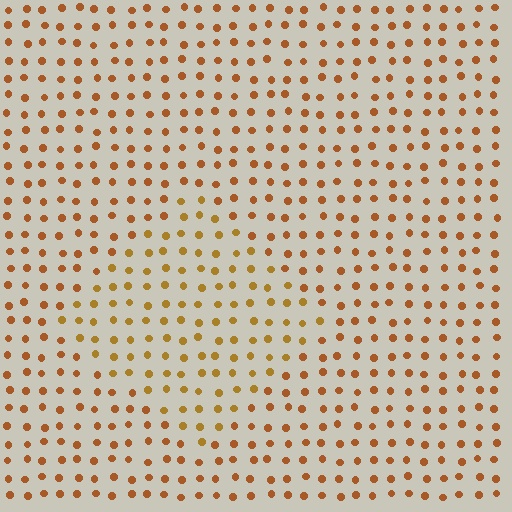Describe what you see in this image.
The image is filled with small brown elements in a uniform arrangement. A diamond-shaped region is visible where the elements are tinted to a slightly different hue, forming a subtle color boundary.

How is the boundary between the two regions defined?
The boundary is defined purely by a slight shift in hue (about 18 degrees). Spacing, size, and orientation are identical on both sides.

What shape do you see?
I see a diamond.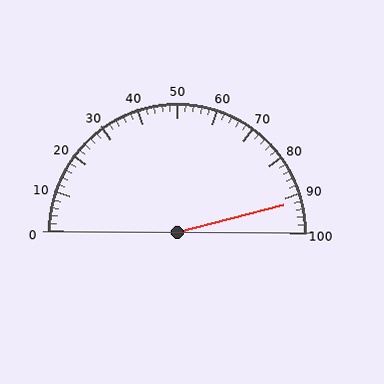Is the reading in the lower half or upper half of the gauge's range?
The reading is in the upper half of the range (0 to 100).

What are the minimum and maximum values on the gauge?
The gauge ranges from 0 to 100.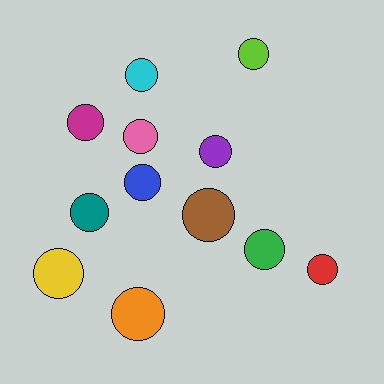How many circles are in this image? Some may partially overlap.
There are 12 circles.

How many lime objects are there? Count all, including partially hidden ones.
There is 1 lime object.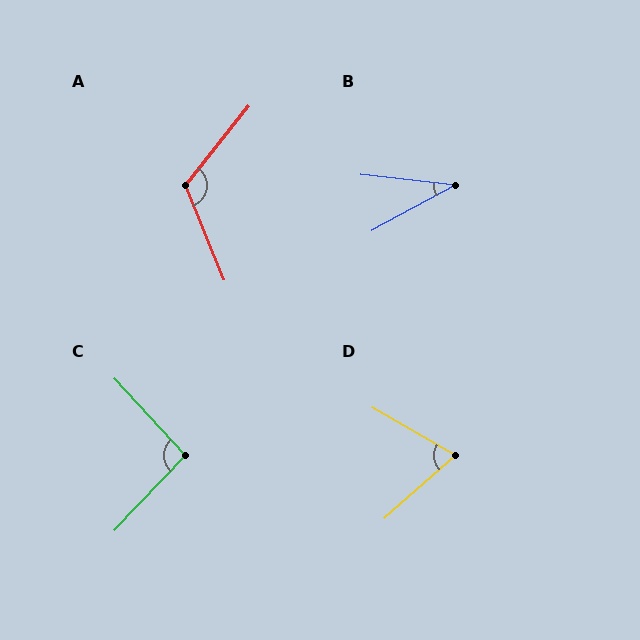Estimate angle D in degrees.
Approximately 72 degrees.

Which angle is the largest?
A, at approximately 119 degrees.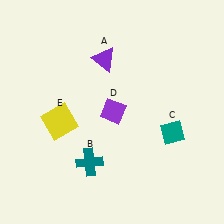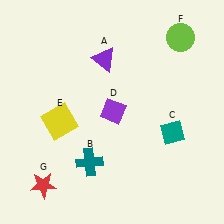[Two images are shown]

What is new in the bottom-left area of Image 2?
A red star (G) was added in the bottom-left area of Image 2.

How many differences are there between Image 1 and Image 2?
There are 2 differences between the two images.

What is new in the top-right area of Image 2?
A lime circle (F) was added in the top-right area of Image 2.